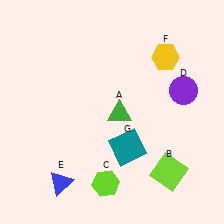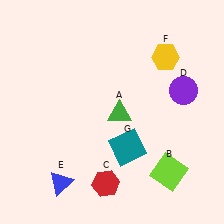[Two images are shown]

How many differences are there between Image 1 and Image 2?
There is 1 difference between the two images.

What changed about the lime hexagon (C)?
In Image 1, C is lime. In Image 2, it changed to red.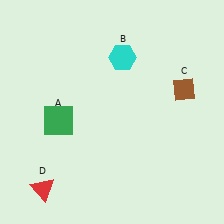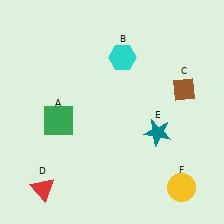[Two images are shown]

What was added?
A teal star (E), a yellow circle (F) were added in Image 2.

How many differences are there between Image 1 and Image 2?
There are 2 differences between the two images.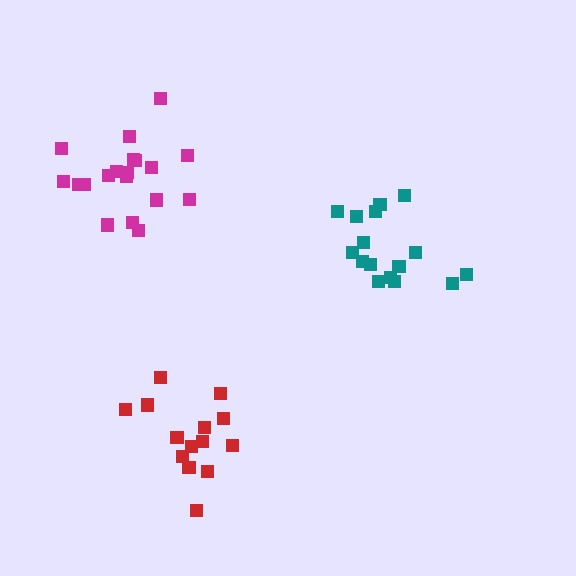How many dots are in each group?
Group 1: 16 dots, Group 2: 14 dots, Group 3: 19 dots (49 total).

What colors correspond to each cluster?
The clusters are colored: teal, red, magenta.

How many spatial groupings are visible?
There are 3 spatial groupings.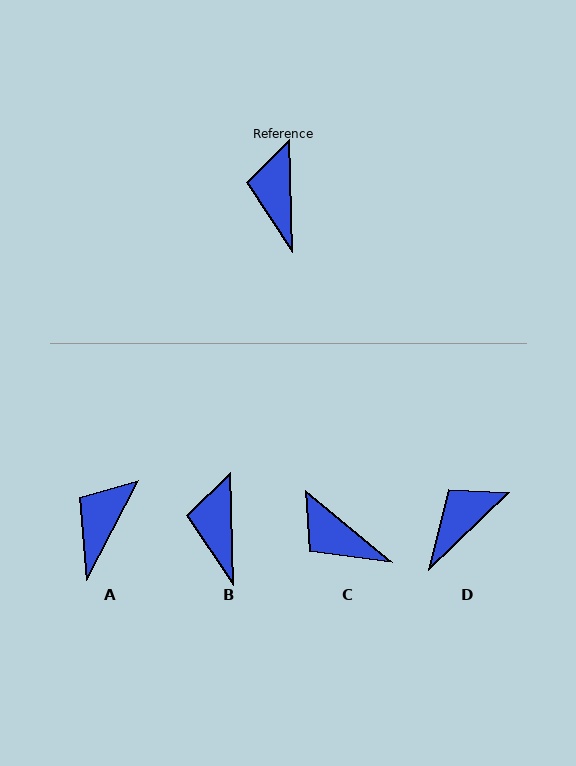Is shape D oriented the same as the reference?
No, it is off by about 48 degrees.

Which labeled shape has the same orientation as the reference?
B.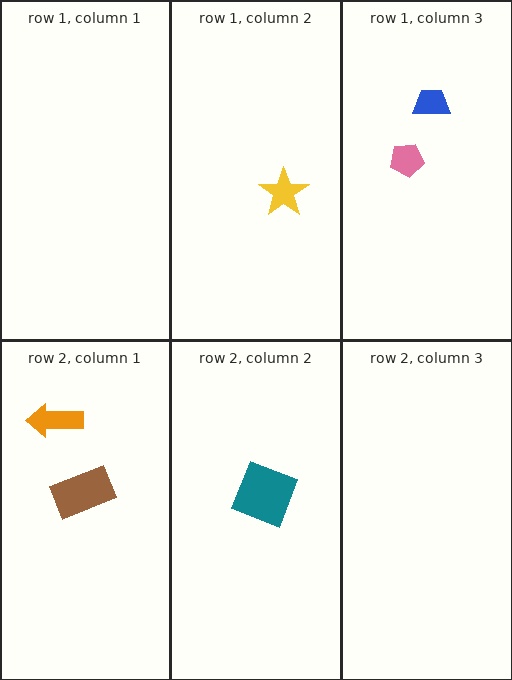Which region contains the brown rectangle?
The row 2, column 1 region.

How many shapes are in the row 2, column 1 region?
2.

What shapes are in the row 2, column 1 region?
The brown rectangle, the orange arrow.